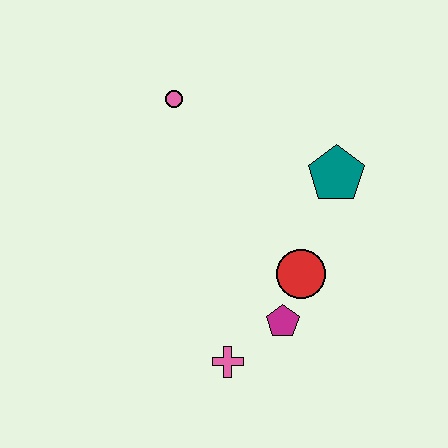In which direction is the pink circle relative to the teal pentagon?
The pink circle is to the left of the teal pentagon.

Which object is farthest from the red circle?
The pink circle is farthest from the red circle.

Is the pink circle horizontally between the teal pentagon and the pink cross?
No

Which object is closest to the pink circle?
The teal pentagon is closest to the pink circle.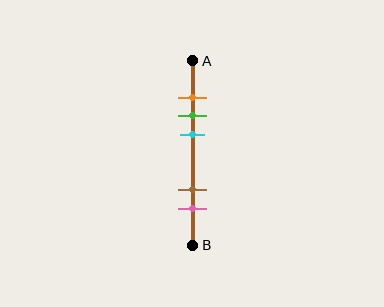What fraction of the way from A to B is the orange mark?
The orange mark is approximately 20% (0.2) of the way from A to B.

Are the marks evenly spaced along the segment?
No, the marks are not evenly spaced.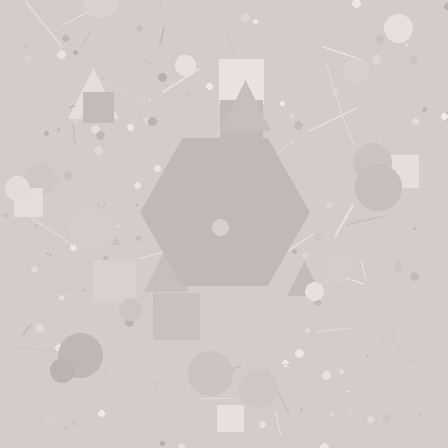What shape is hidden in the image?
A hexagon is hidden in the image.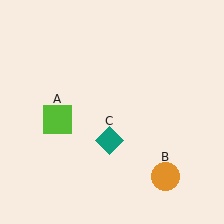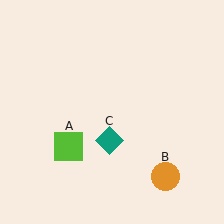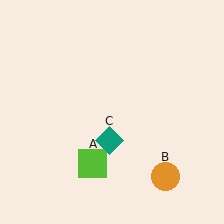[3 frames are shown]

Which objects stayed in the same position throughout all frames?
Orange circle (object B) and teal diamond (object C) remained stationary.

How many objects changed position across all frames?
1 object changed position: lime square (object A).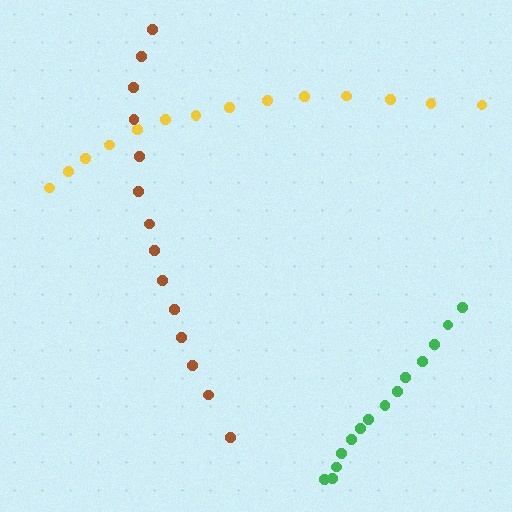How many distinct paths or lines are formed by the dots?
There are 3 distinct paths.